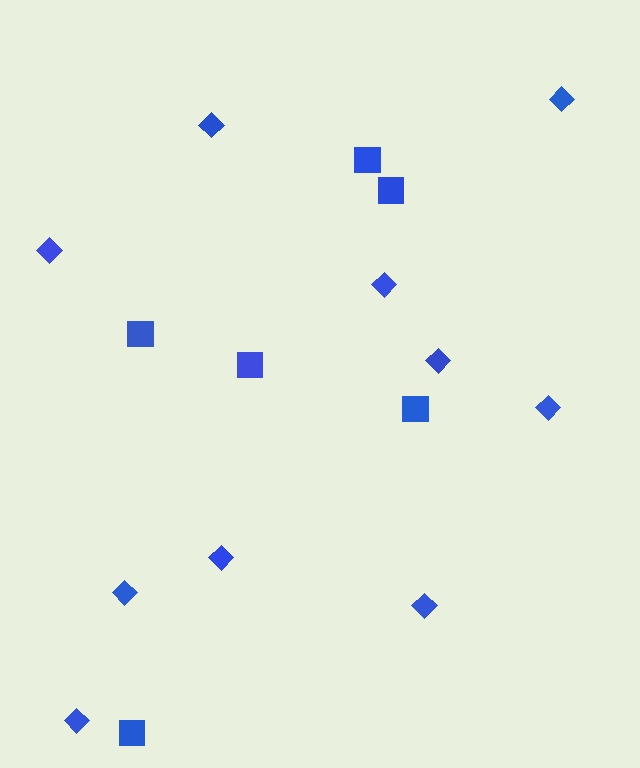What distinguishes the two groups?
There are 2 groups: one group of diamonds (10) and one group of squares (6).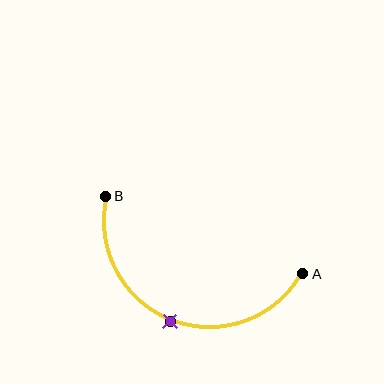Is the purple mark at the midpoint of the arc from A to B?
Yes. The purple mark lies on the arc at equal arc-length from both A and B — it is the arc midpoint.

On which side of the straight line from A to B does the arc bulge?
The arc bulges below the straight line connecting A and B.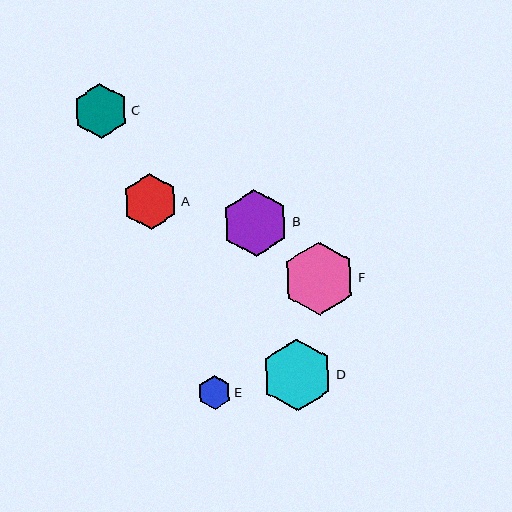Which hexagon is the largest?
Hexagon F is the largest with a size of approximately 72 pixels.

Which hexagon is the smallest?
Hexagon E is the smallest with a size of approximately 34 pixels.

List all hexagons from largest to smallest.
From largest to smallest: F, D, B, A, C, E.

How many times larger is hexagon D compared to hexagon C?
Hexagon D is approximately 1.3 times the size of hexagon C.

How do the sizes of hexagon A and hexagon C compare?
Hexagon A and hexagon C are approximately the same size.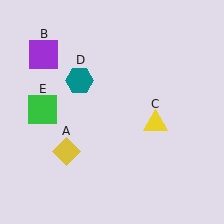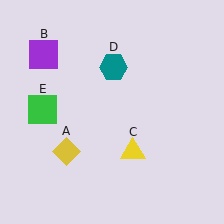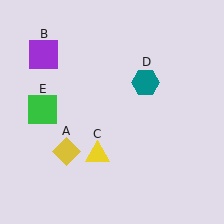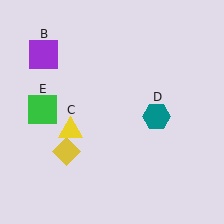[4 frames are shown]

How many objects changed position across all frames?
2 objects changed position: yellow triangle (object C), teal hexagon (object D).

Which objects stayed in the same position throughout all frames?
Yellow diamond (object A) and purple square (object B) and green square (object E) remained stationary.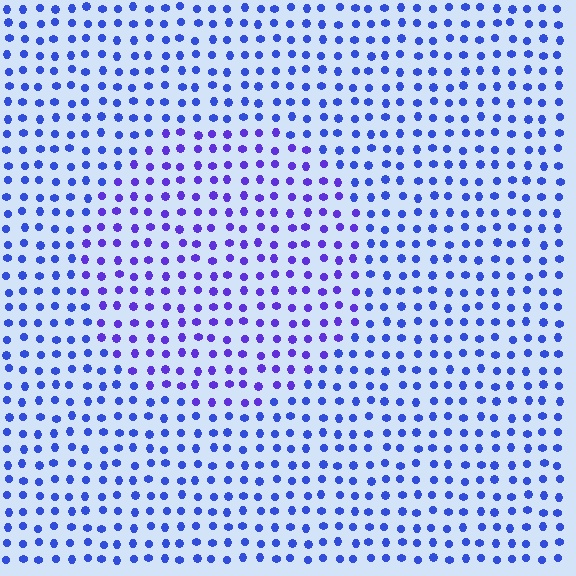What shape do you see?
I see a circle.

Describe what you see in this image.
The image is filled with small blue elements in a uniform arrangement. A circle-shaped region is visible where the elements are tinted to a slightly different hue, forming a subtle color boundary.